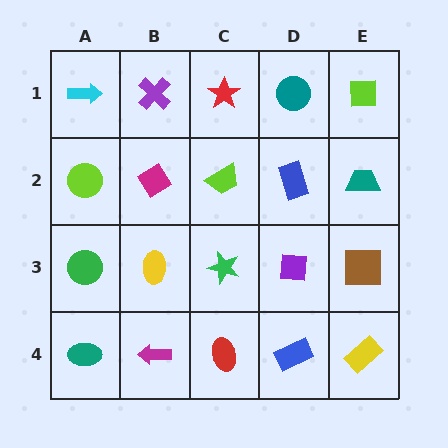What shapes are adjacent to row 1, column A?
A lime circle (row 2, column A), a purple cross (row 1, column B).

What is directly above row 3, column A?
A lime circle.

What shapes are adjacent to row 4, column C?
A green star (row 3, column C), a magenta arrow (row 4, column B), a blue rectangle (row 4, column D).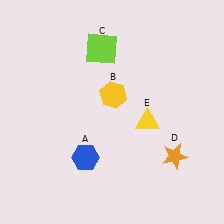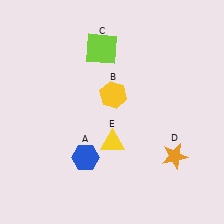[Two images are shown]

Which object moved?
The yellow triangle (E) moved left.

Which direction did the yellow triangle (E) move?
The yellow triangle (E) moved left.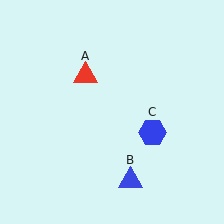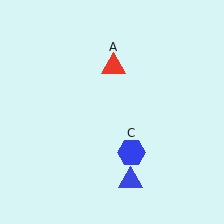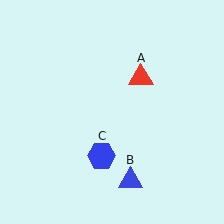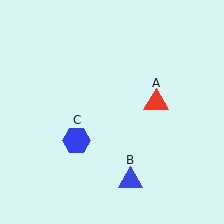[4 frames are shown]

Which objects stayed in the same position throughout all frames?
Blue triangle (object B) remained stationary.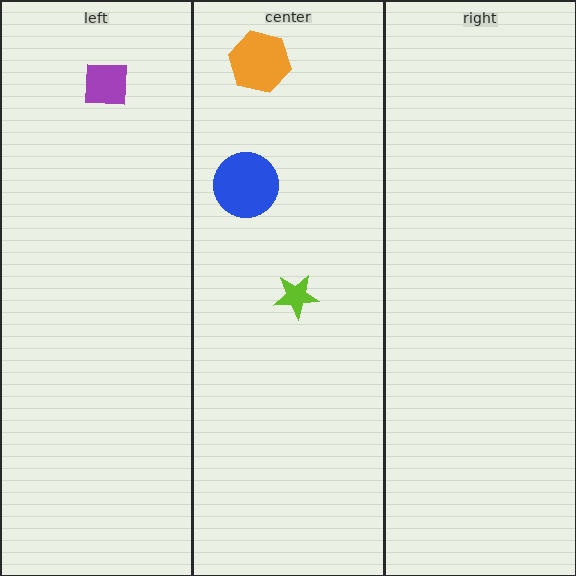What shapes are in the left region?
The purple square.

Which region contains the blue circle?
The center region.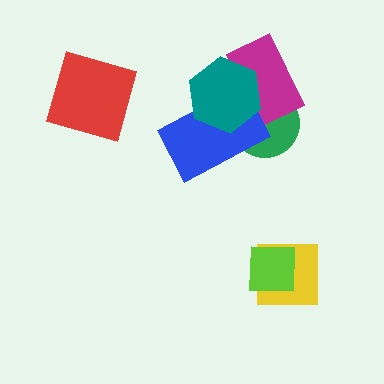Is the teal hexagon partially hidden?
No, no other shape covers it.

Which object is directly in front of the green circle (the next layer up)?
The magenta rectangle is directly in front of the green circle.